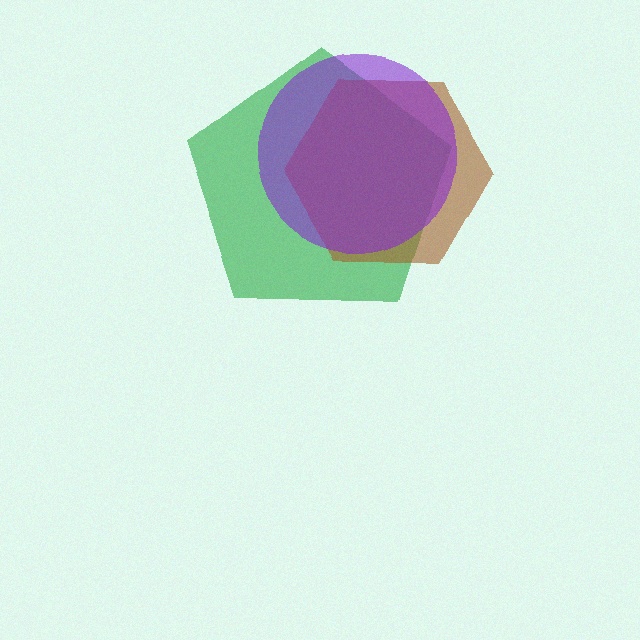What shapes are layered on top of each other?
The layered shapes are: a green pentagon, a brown hexagon, a purple circle.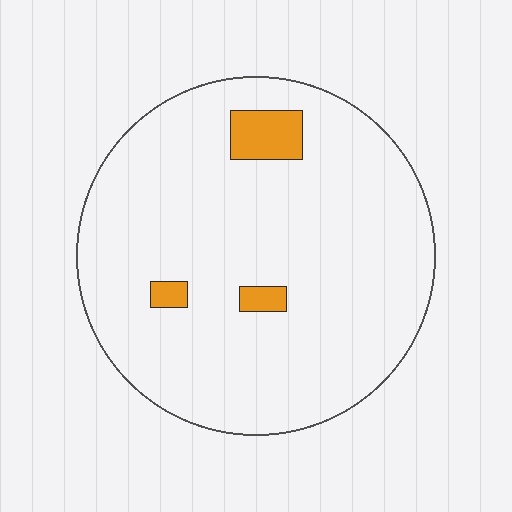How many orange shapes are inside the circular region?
3.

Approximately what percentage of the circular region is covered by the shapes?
Approximately 5%.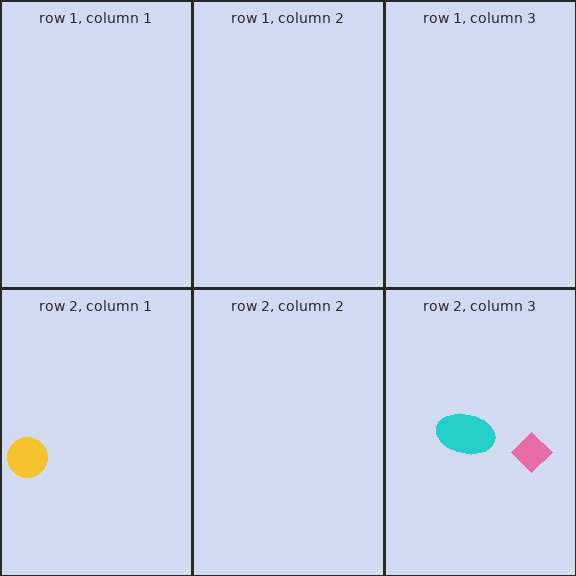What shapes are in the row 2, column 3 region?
The cyan ellipse, the pink diamond.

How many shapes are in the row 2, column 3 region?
2.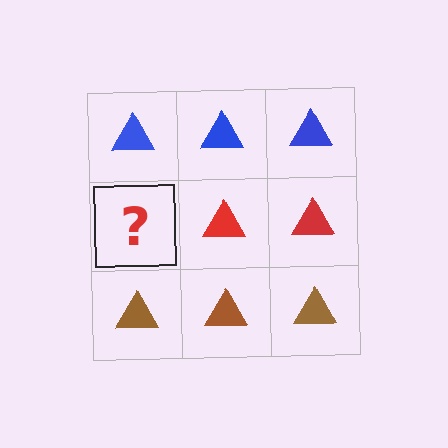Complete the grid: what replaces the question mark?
The question mark should be replaced with a red triangle.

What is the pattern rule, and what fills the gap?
The rule is that each row has a consistent color. The gap should be filled with a red triangle.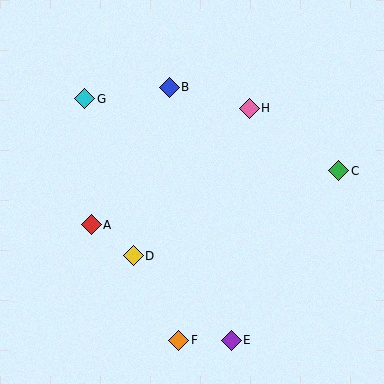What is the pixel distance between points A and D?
The distance between A and D is 52 pixels.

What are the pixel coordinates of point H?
Point H is at (249, 108).